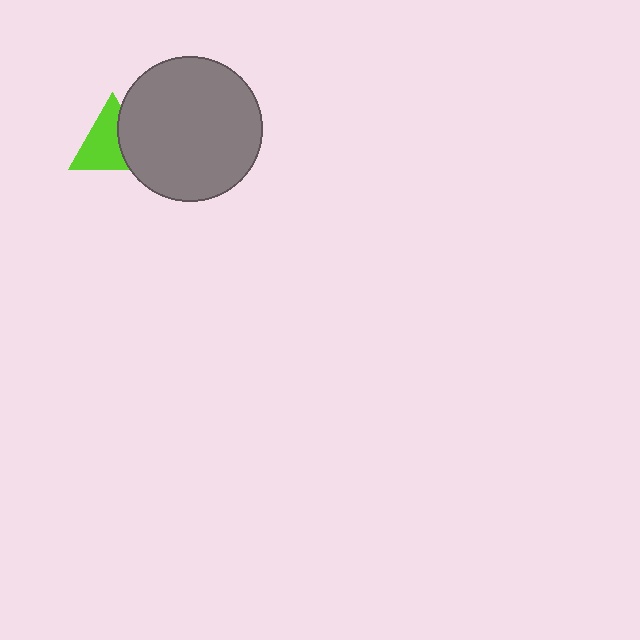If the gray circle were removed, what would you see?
You would see the complete lime triangle.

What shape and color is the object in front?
The object in front is a gray circle.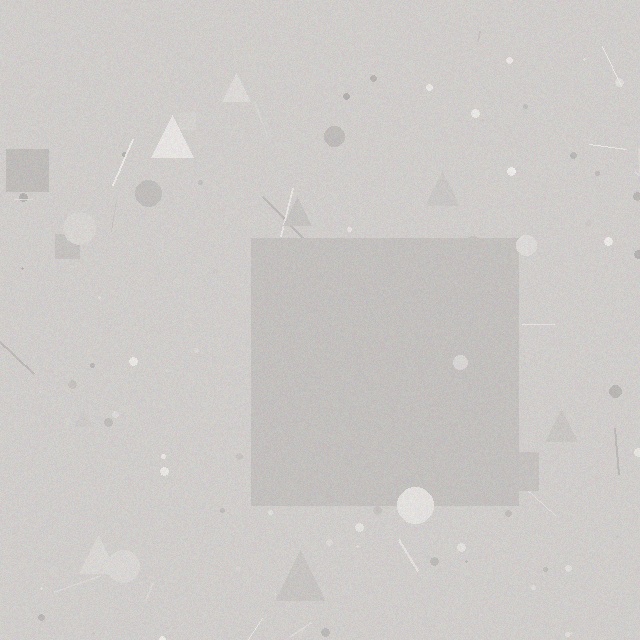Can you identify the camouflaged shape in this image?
The camouflaged shape is a square.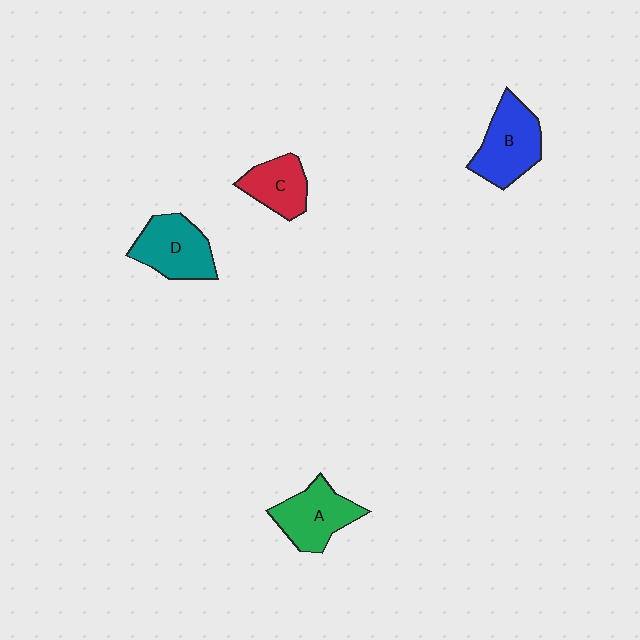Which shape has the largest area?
Shape B (blue).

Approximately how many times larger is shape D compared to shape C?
Approximately 1.3 times.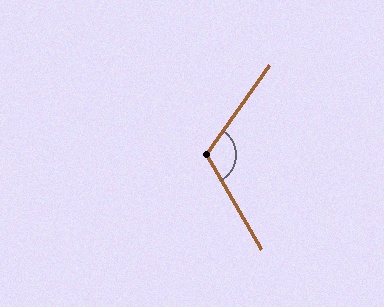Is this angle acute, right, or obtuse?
It is obtuse.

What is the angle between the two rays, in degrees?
Approximately 115 degrees.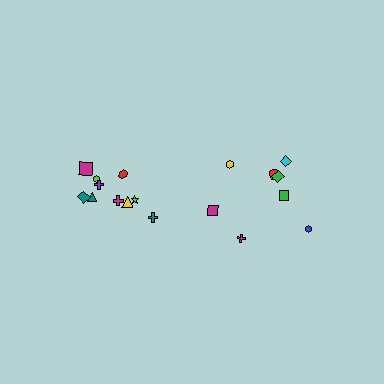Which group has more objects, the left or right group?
The left group.